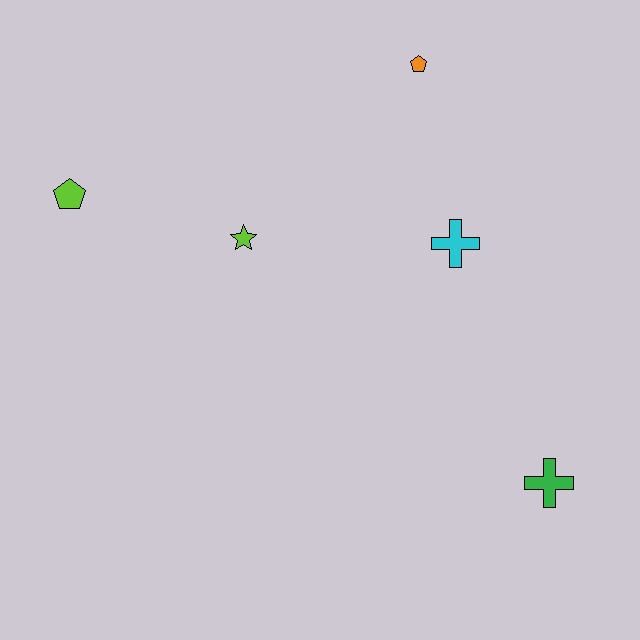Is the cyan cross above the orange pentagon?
No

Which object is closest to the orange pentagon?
The cyan cross is closest to the orange pentagon.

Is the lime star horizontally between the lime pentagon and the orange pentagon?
Yes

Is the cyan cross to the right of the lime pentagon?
Yes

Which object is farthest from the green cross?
The lime pentagon is farthest from the green cross.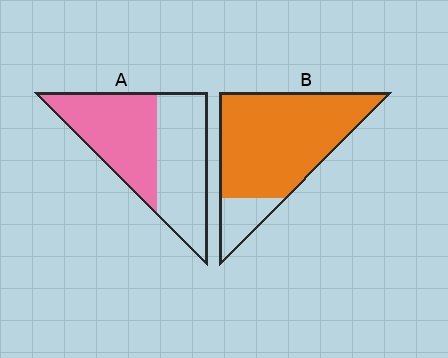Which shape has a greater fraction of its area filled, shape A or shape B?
Shape B.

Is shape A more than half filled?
Roughly half.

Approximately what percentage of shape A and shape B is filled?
A is approximately 50% and B is approximately 85%.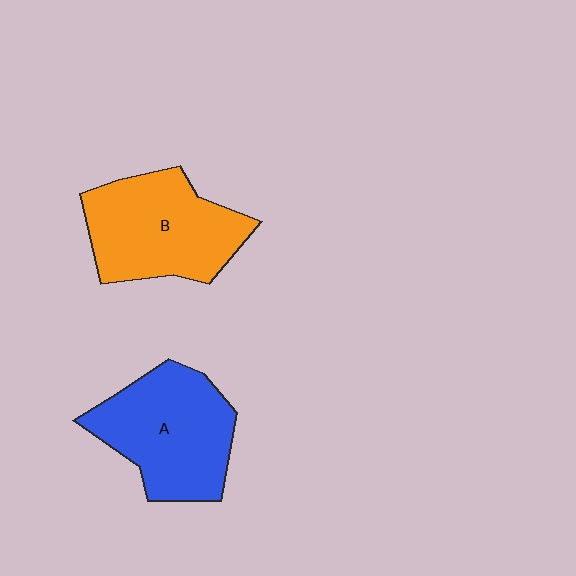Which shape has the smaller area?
Shape B (orange).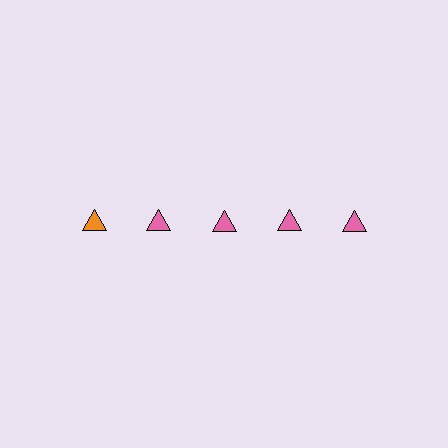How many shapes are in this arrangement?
There are 5 shapes arranged in a grid pattern.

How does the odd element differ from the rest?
It has a different color: orange instead of pink.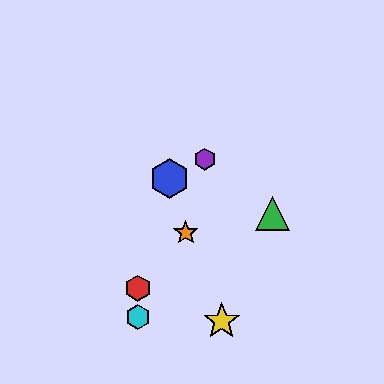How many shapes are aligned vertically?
2 shapes (the red hexagon, the cyan hexagon) are aligned vertically.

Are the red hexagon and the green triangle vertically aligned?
No, the red hexagon is at x≈138 and the green triangle is at x≈272.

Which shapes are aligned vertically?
The red hexagon, the cyan hexagon are aligned vertically.